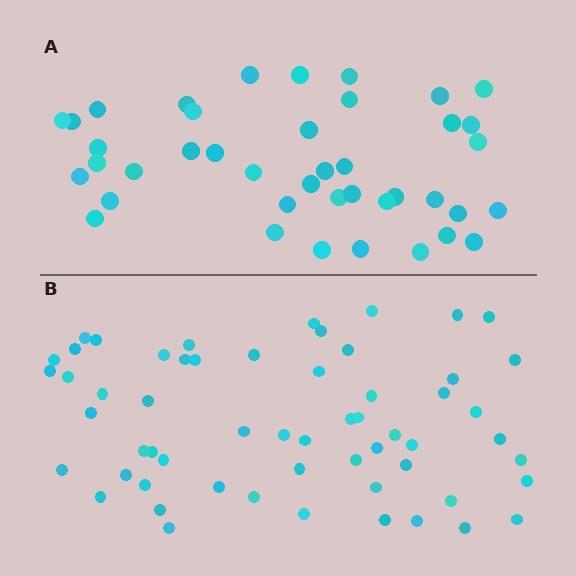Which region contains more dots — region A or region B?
Region B (the bottom region) has more dots.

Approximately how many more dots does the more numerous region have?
Region B has approximately 15 more dots than region A.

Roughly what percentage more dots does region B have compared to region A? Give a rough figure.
About 40% more.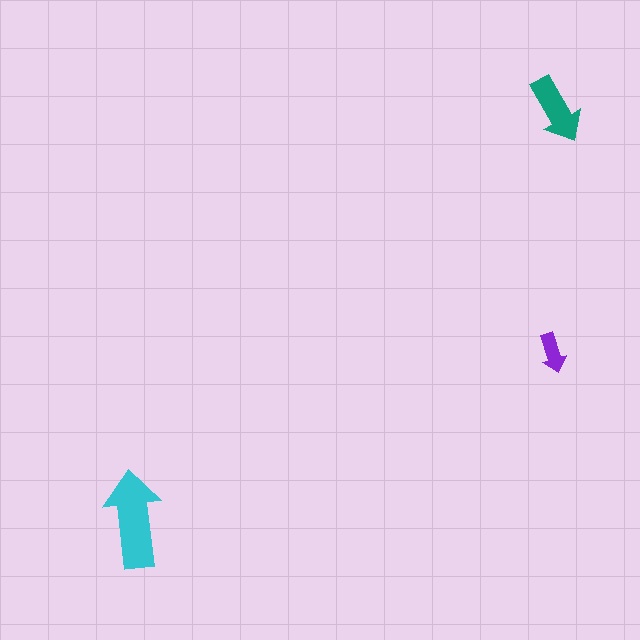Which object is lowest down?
The cyan arrow is bottommost.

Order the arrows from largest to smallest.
the cyan one, the teal one, the purple one.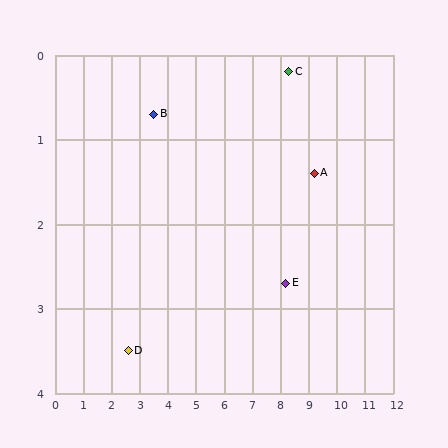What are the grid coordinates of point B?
Point B is at approximately (3.5, 0.7).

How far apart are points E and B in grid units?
Points E and B are about 5.1 grid units apart.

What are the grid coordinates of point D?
Point D is at approximately (2.6, 3.5).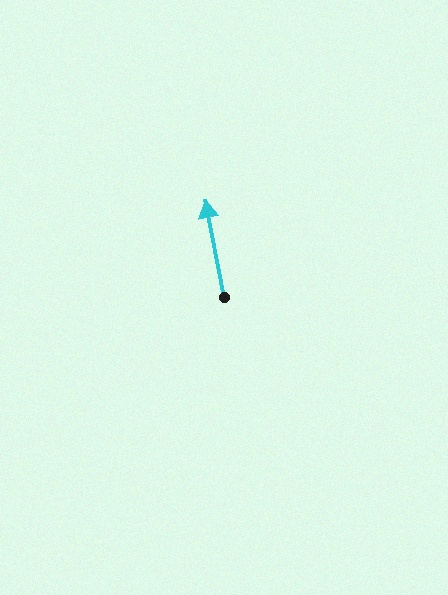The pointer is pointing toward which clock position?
Roughly 12 o'clock.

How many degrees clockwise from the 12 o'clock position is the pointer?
Approximately 349 degrees.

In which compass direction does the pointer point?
North.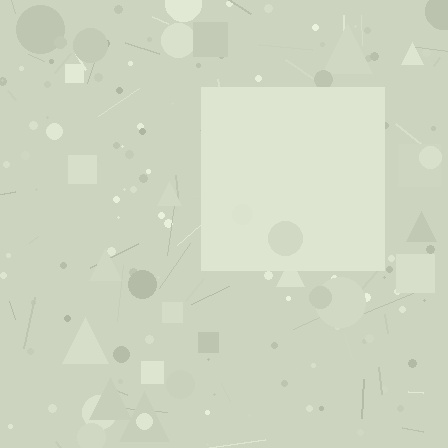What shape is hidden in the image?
A square is hidden in the image.